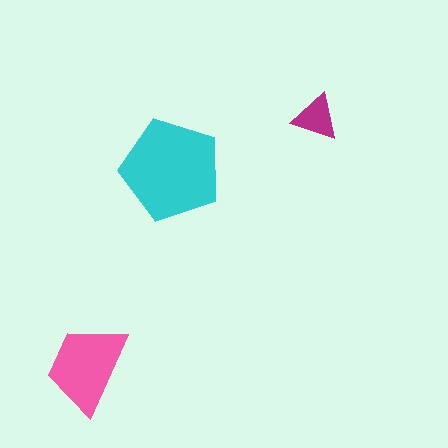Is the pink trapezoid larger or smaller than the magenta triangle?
Larger.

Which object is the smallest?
The magenta triangle.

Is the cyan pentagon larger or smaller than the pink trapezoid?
Larger.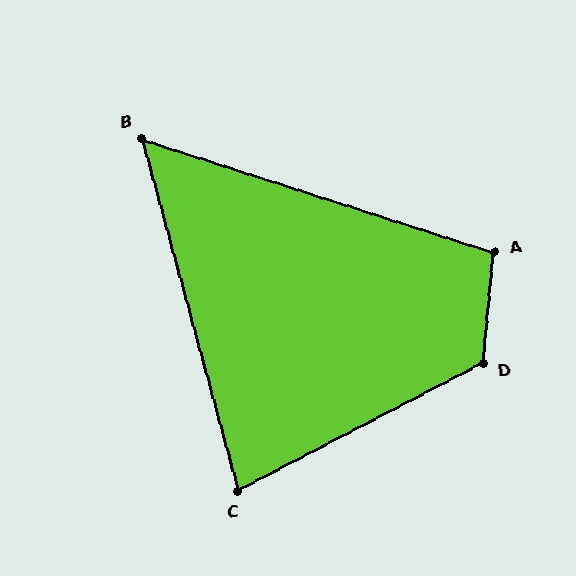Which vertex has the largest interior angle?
D, at approximately 123 degrees.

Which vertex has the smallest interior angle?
B, at approximately 57 degrees.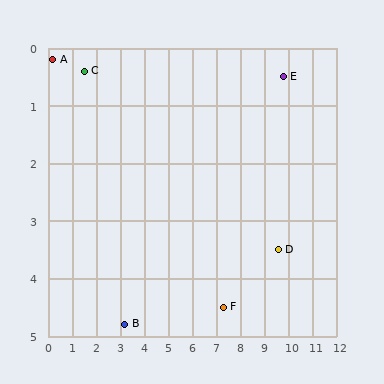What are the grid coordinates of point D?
Point D is at approximately (9.6, 3.5).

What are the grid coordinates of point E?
Point E is at approximately (9.8, 0.5).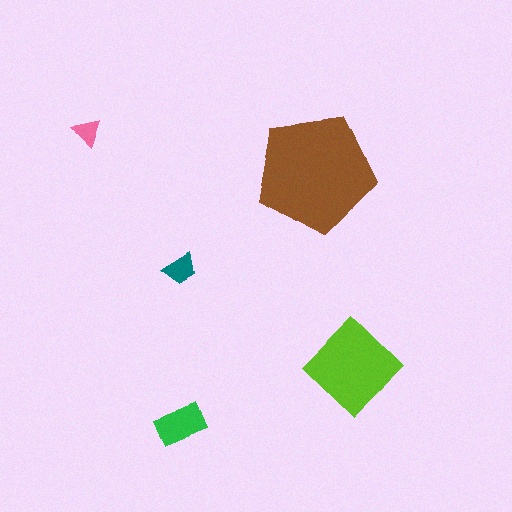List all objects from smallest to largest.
The pink triangle, the teal trapezoid, the green rectangle, the lime diamond, the brown pentagon.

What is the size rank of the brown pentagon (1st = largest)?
1st.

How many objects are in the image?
There are 5 objects in the image.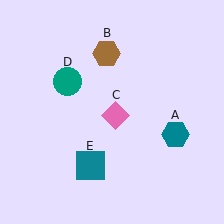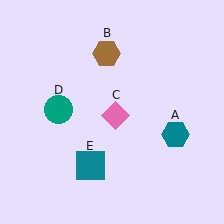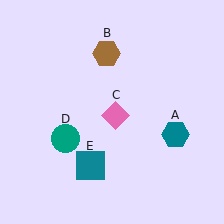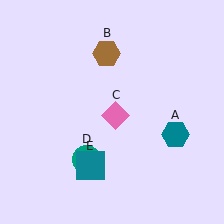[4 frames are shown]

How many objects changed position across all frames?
1 object changed position: teal circle (object D).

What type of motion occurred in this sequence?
The teal circle (object D) rotated counterclockwise around the center of the scene.